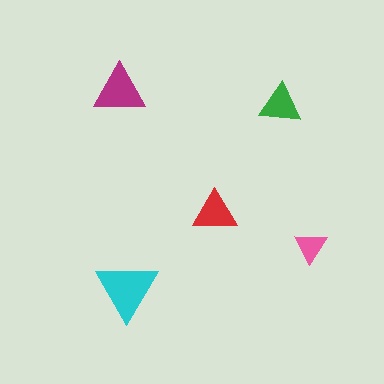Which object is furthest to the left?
The magenta triangle is leftmost.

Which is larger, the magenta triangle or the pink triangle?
The magenta one.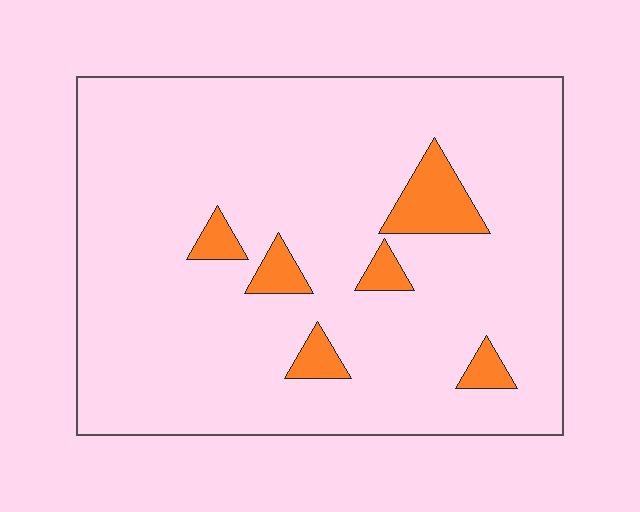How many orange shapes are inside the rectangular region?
6.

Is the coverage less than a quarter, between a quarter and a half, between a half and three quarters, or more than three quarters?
Less than a quarter.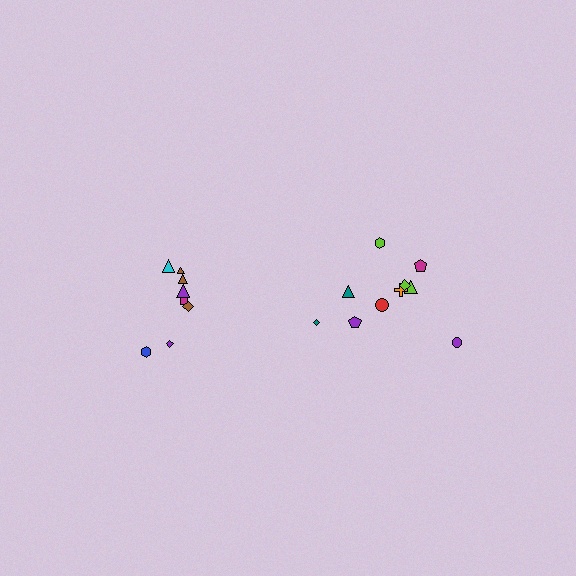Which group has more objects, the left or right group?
The right group.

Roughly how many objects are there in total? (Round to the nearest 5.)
Roughly 20 objects in total.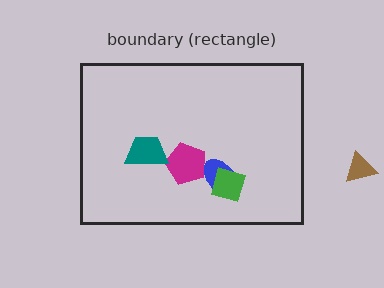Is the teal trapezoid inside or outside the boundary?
Inside.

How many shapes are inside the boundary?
4 inside, 1 outside.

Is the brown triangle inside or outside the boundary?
Outside.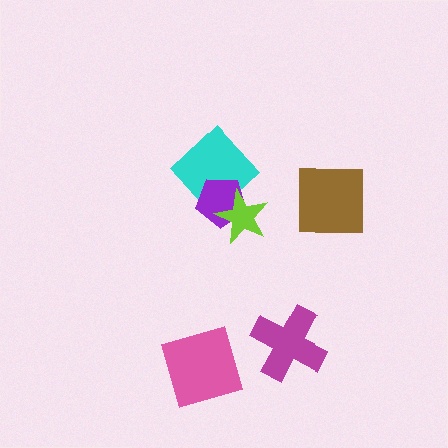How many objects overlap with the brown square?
0 objects overlap with the brown square.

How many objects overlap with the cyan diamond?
2 objects overlap with the cyan diamond.